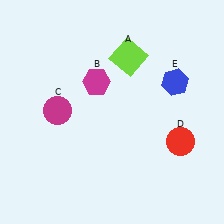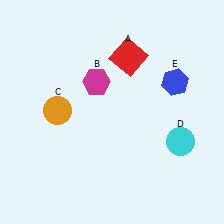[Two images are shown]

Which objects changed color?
A changed from lime to red. C changed from magenta to orange. D changed from red to cyan.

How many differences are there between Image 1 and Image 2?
There are 3 differences between the two images.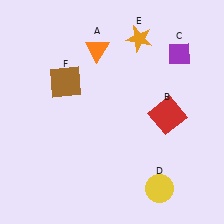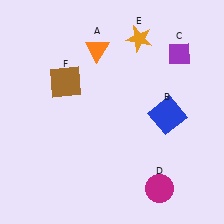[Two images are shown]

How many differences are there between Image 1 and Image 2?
There are 2 differences between the two images.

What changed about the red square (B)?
In Image 1, B is red. In Image 2, it changed to blue.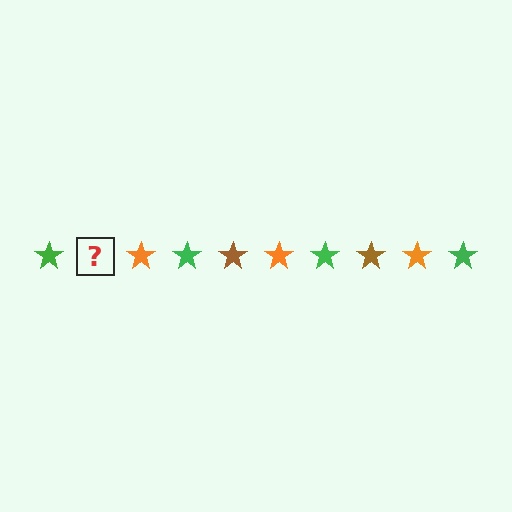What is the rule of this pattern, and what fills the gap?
The rule is that the pattern cycles through green, brown, orange stars. The gap should be filled with a brown star.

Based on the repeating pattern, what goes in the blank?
The blank should be a brown star.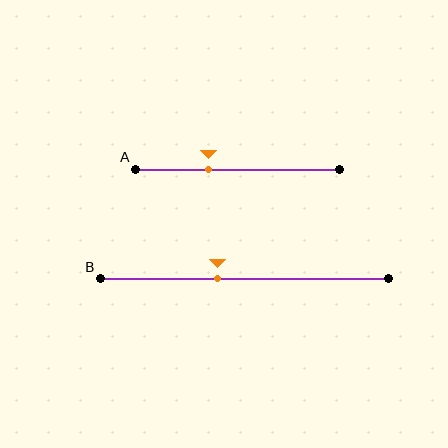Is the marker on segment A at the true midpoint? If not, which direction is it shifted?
No, the marker on segment A is shifted to the left by about 14% of the segment length.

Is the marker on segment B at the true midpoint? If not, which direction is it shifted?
No, the marker on segment B is shifted to the left by about 9% of the segment length.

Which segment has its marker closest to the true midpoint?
Segment B has its marker closest to the true midpoint.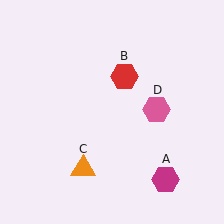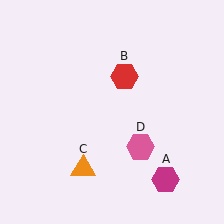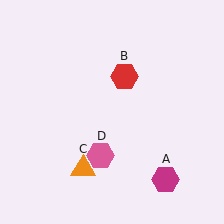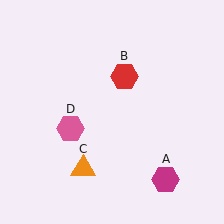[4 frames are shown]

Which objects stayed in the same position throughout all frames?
Magenta hexagon (object A) and red hexagon (object B) and orange triangle (object C) remained stationary.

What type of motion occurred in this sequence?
The pink hexagon (object D) rotated clockwise around the center of the scene.